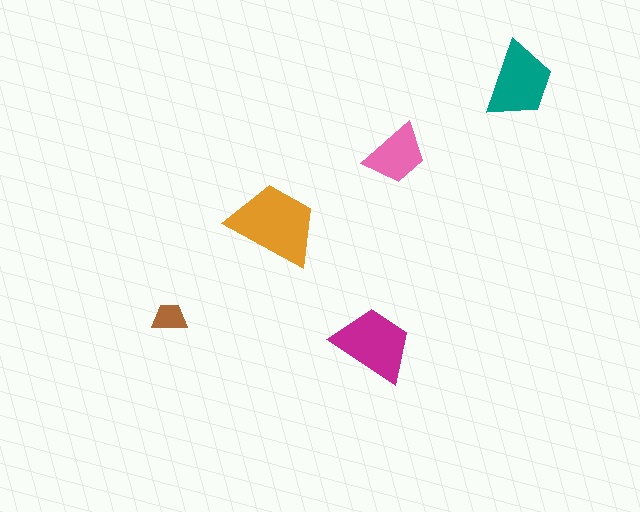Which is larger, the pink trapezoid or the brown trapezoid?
The pink one.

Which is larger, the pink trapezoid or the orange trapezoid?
The orange one.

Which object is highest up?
The teal trapezoid is topmost.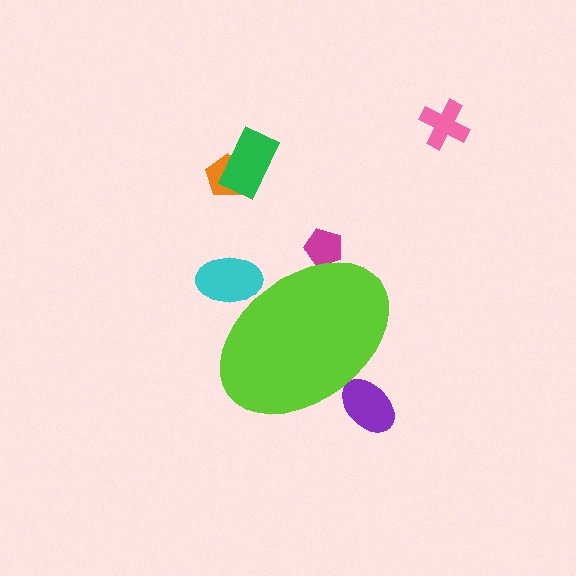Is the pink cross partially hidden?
No, the pink cross is fully visible.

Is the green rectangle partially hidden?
No, the green rectangle is fully visible.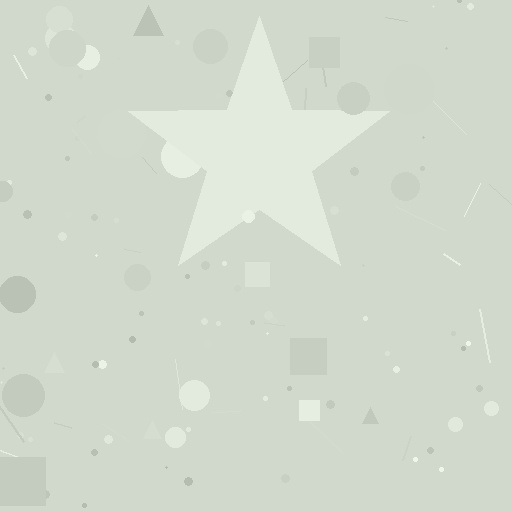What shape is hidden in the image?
A star is hidden in the image.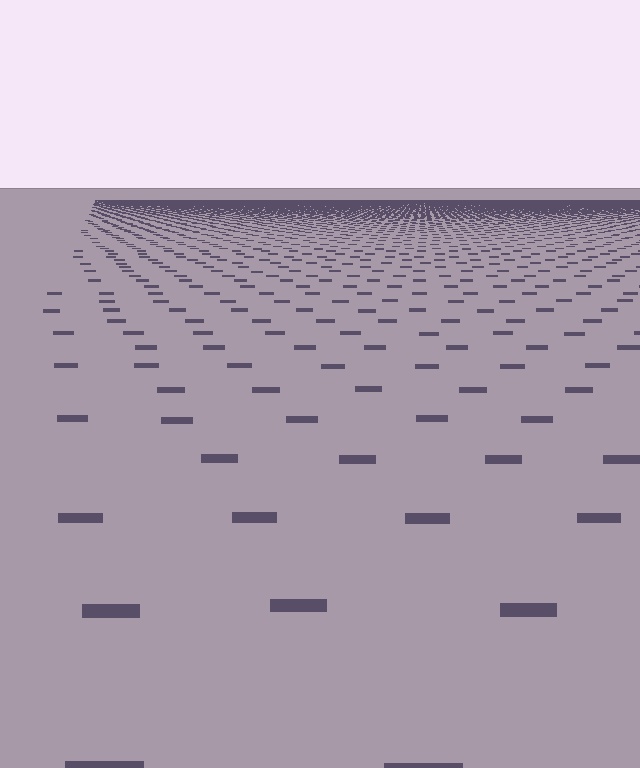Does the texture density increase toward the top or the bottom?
Density increases toward the top.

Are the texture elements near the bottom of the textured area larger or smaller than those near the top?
Larger. Near the bottom, elements are closer to the viewer and appear at a bigger on-screen size.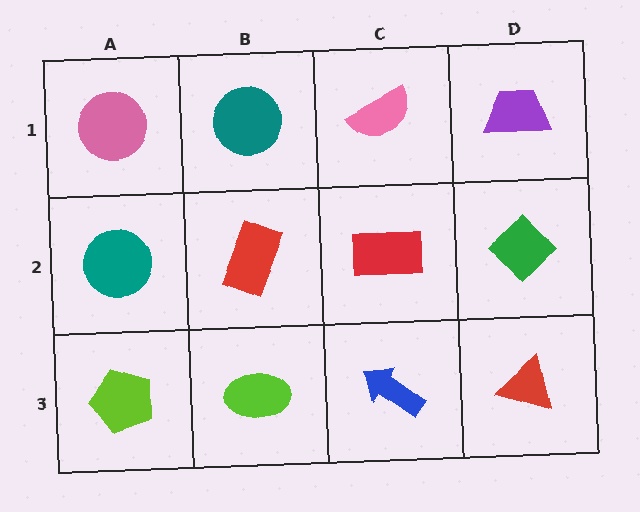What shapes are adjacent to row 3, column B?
A red rectangle (row 2, column B), a lime pentagon (row 3, column A), a blue arrow (row 3, column C).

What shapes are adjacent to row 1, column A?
A teal circle (row 2, column A), a teal circle (row 1, column B).